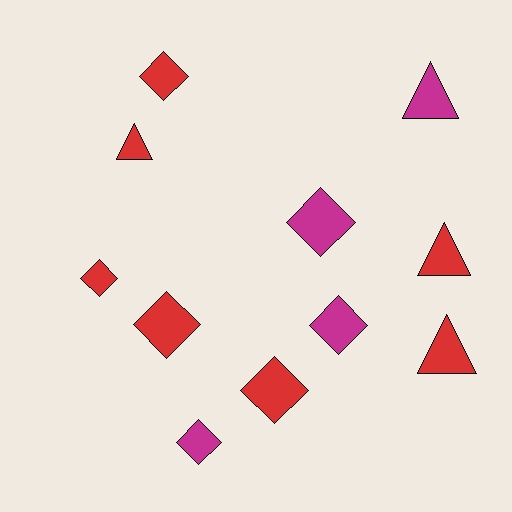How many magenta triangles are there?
There is 1 magenta triangle.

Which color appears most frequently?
Red, with 7 objects.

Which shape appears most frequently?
Diamond, with 7 objects.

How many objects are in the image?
There are 11 objects.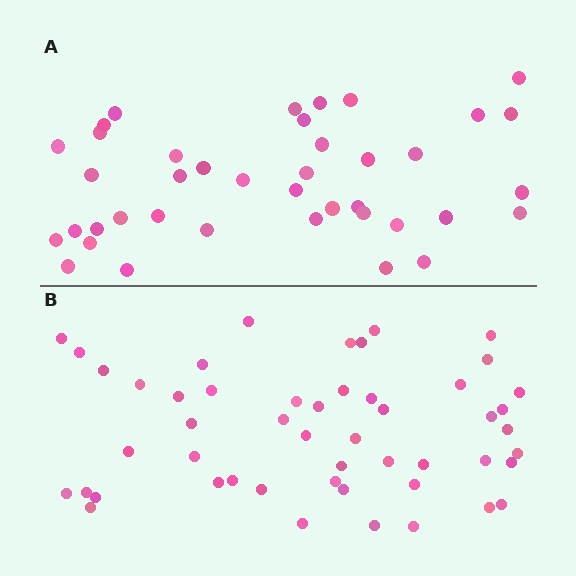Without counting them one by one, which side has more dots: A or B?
Region B (the bottom region) has more dots.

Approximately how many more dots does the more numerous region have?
Region B has roughly 10 or so more dots than region A.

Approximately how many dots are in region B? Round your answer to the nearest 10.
About 50 dots.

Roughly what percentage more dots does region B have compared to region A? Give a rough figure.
About 25% more.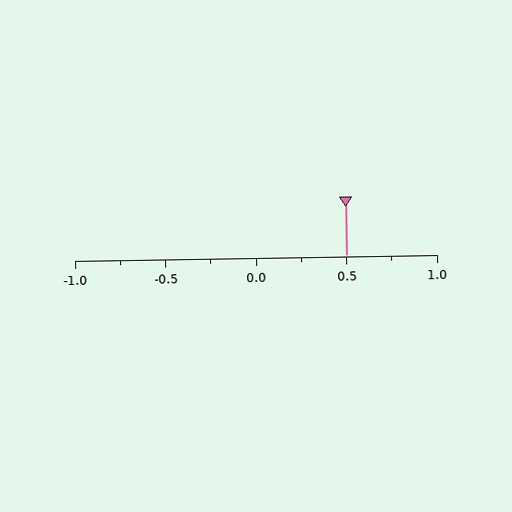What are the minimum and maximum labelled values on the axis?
The axis runs from -1.0 to 1.0.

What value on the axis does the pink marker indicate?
The marker indicates approximately 0.5.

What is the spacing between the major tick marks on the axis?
The major ticks are spaced 0.5 apart.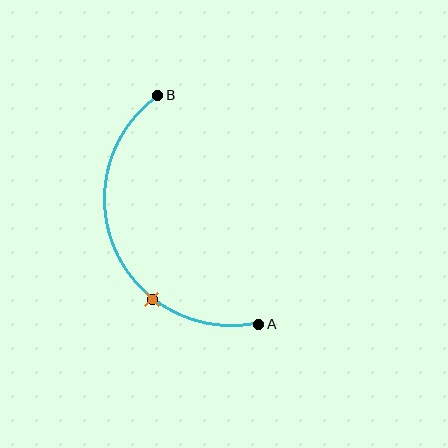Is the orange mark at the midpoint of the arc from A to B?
No. The orange mark lies on the arc but is closer to endpoint A. The arc midpoint would be at the point on the curve equidistant along the arc from both A and B.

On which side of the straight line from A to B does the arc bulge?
The arc bulges to the left of the straight line connecting A and B.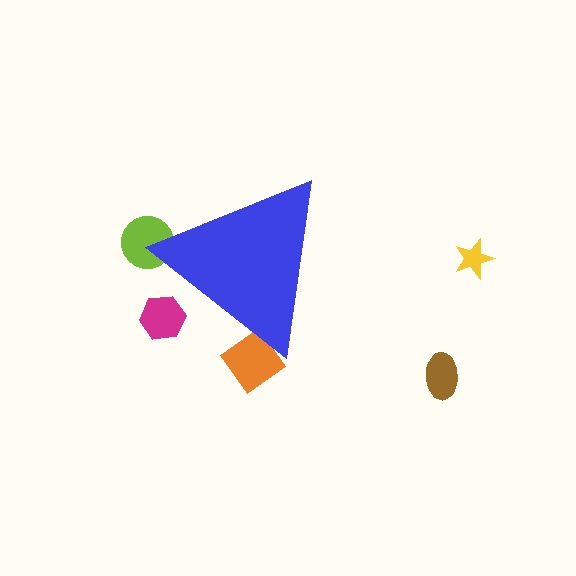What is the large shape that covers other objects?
A blue triangle.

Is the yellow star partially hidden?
No, the yellow star is fully visible.